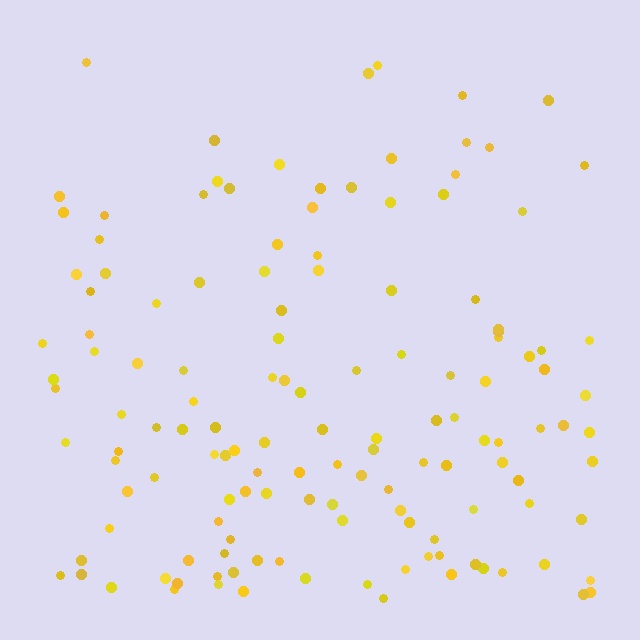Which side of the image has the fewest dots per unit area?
The top.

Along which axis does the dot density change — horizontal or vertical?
Vertical.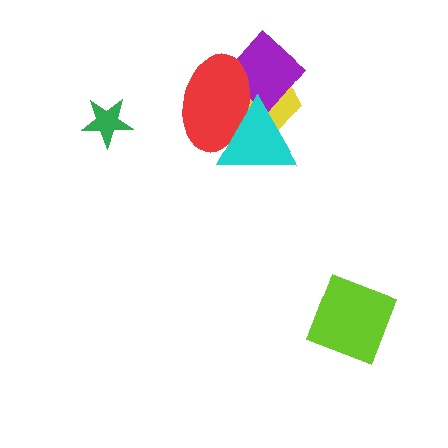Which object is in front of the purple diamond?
The red ellipse is in front of the purple diamond.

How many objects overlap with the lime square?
0 objects overlap with the lime square.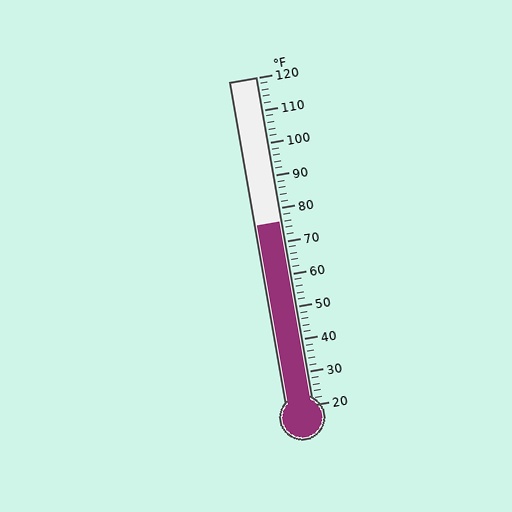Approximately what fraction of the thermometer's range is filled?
The thermometer is filled to approximately 55% of its range.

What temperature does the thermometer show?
The thermometer shows approximately 76°F.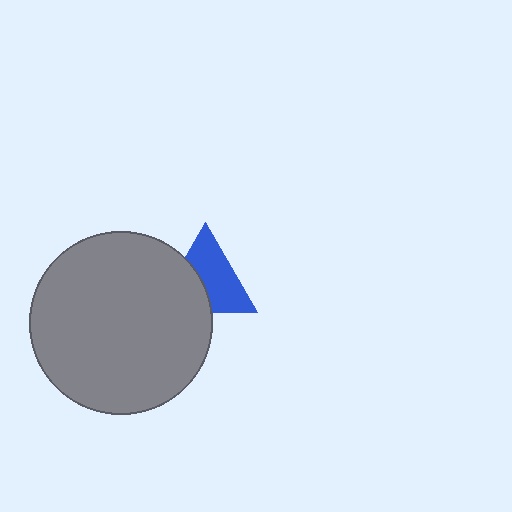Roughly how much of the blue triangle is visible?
About half of it is visible (roughly 61%).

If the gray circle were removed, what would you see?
You would see the complete blue triangle.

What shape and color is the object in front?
The object in front is a gray circle.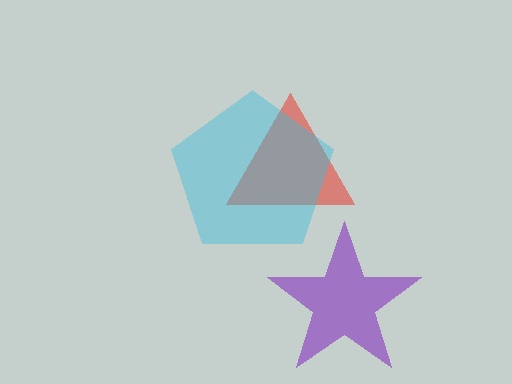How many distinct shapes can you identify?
There are 3 distinct shapes: a red triangle, a cyan pentagon, a purple star.